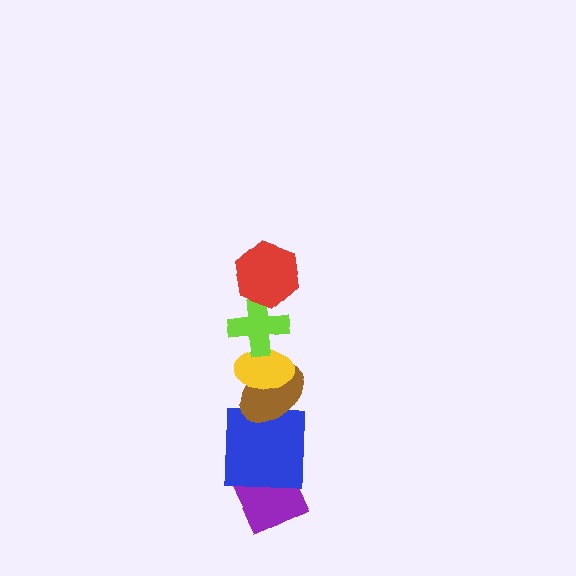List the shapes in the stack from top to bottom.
From top to bottom: the red hexagon, the lime cross, the yellow ellipse, the brown ellipse, the blue square, the purple diamond.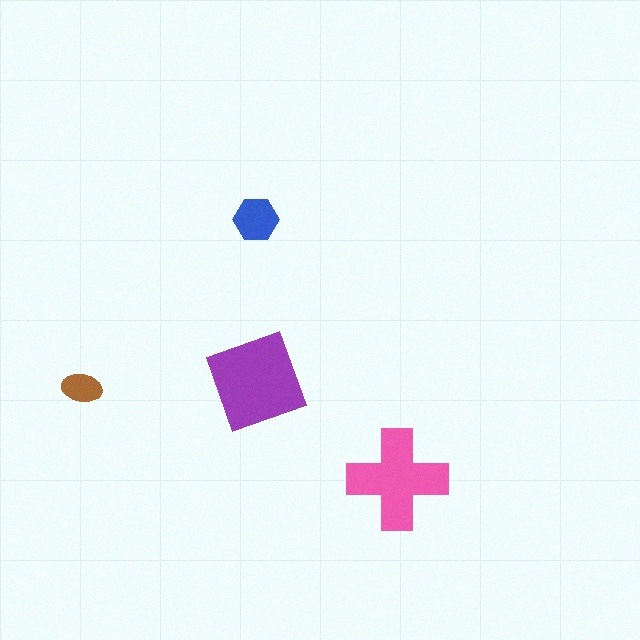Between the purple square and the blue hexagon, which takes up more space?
The purple square.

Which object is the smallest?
The brown ellipse.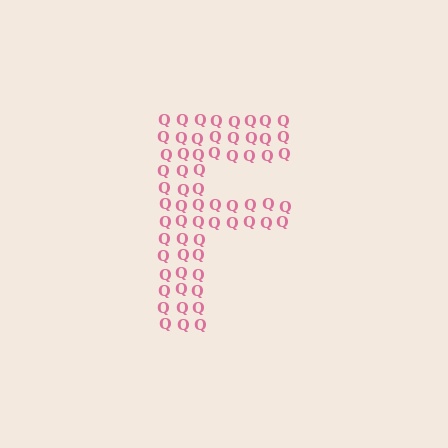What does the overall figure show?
The overall figure shows the letter F.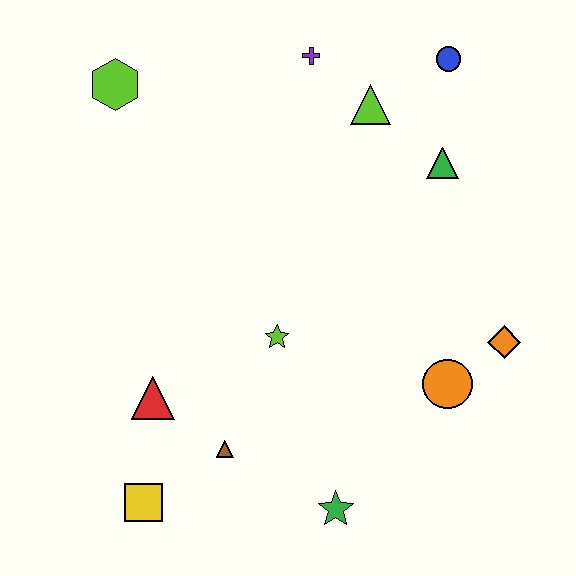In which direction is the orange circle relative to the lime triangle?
The orange circle is below the lime triangle.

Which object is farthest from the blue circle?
The yellow square is farthest from the blue circle.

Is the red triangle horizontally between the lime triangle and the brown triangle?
No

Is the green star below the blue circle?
Yes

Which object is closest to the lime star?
The brown triangle is closest to the lime star.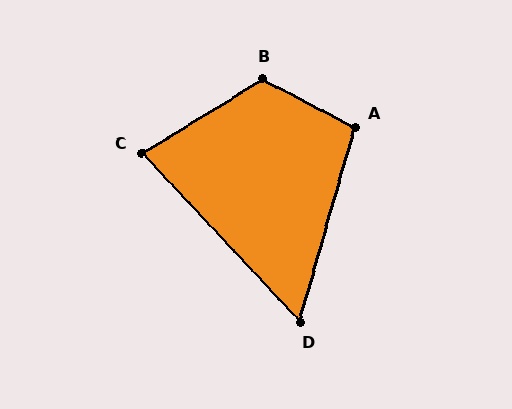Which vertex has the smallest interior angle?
D, at approximately 59 degrees.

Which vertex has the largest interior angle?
B, at approximately 121 degrees.